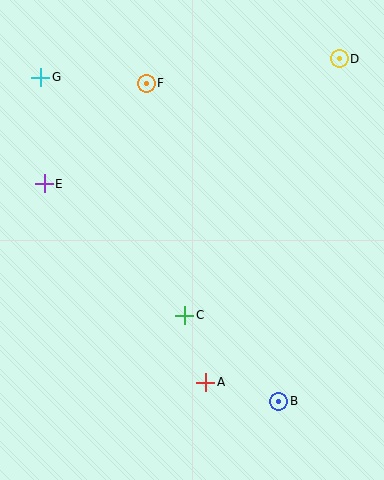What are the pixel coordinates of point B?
Point B is at (279, 401).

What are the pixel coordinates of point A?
Point A is at (206, 382).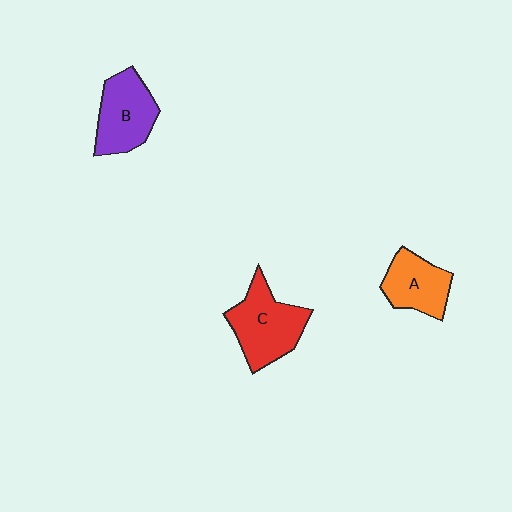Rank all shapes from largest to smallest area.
From largest to smallest: C (red), B (purple), A (orange).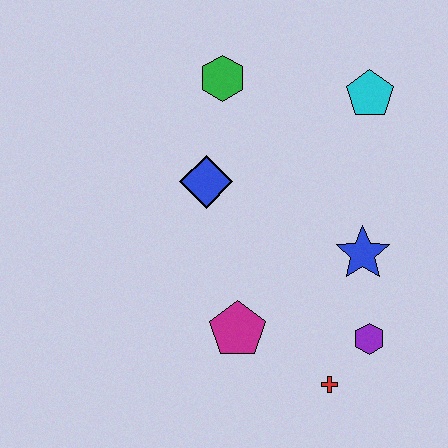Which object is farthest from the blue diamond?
The red cross is farthest from the blue diamond.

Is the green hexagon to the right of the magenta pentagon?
No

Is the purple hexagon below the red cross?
No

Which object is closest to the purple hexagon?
The red cross is closest to the purple hexagon.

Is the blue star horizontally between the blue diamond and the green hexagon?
No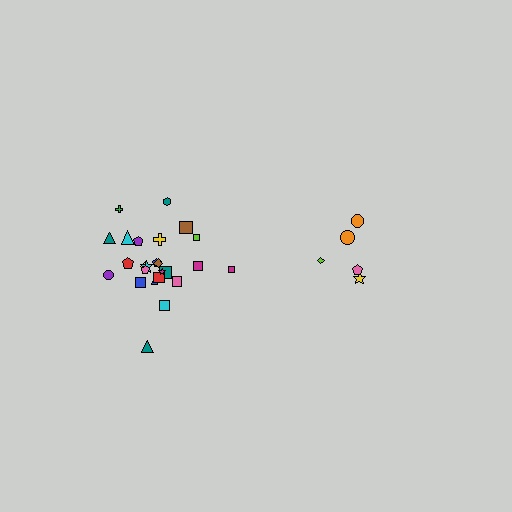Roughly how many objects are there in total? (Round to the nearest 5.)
Roughly 30 objects in total.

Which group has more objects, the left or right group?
The left group.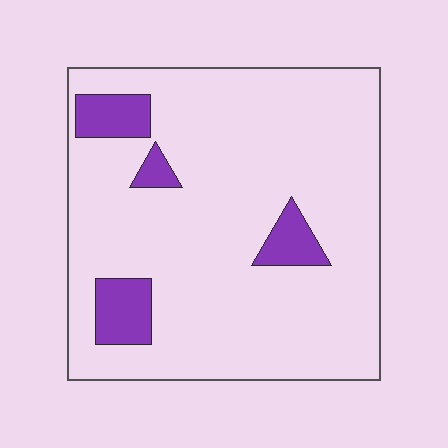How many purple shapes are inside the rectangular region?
4.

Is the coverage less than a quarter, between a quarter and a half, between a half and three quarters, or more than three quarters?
Less than a quarter.